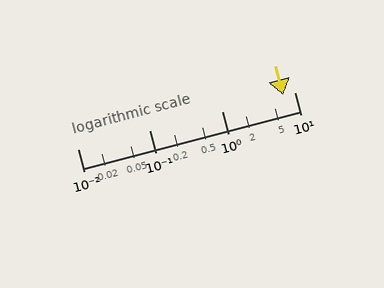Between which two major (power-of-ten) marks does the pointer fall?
The pointer is between 1 and 10.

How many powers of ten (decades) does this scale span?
The scale spans 3 decades, from 0.01 to 10.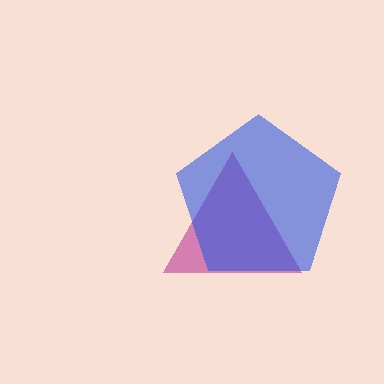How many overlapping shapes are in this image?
There are 2 overlapping shapes in the image.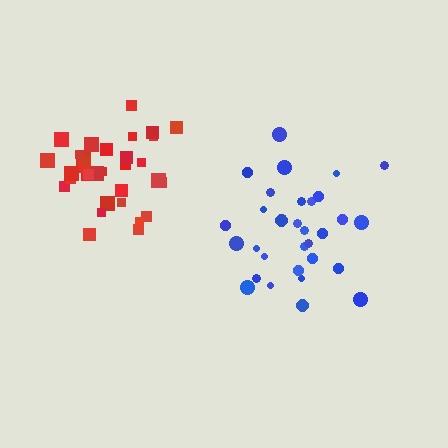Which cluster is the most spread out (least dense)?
Blue.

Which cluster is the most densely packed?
Red.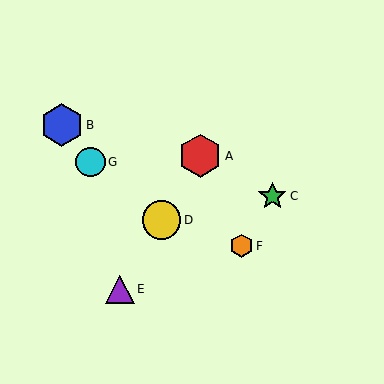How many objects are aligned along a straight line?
3 objects (A, D, E) are aligned along a straight line.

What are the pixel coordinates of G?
Object G is at (90, 162).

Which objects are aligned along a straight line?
Objects A, D, E are aligned along a straight line.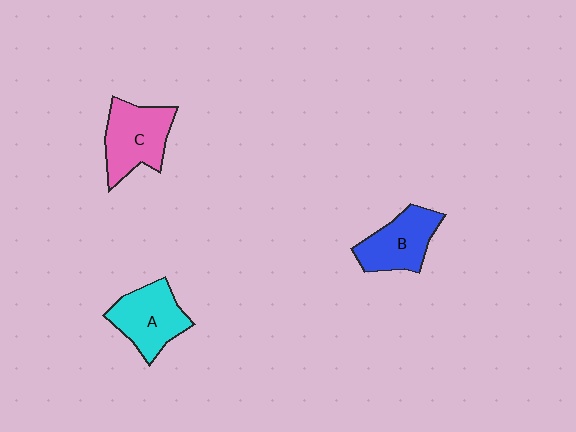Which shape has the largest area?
Shape C (pink).